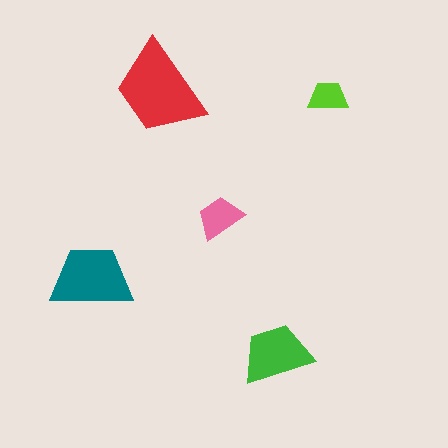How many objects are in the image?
There are 5 objects in the image.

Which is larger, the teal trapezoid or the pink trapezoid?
The teal one.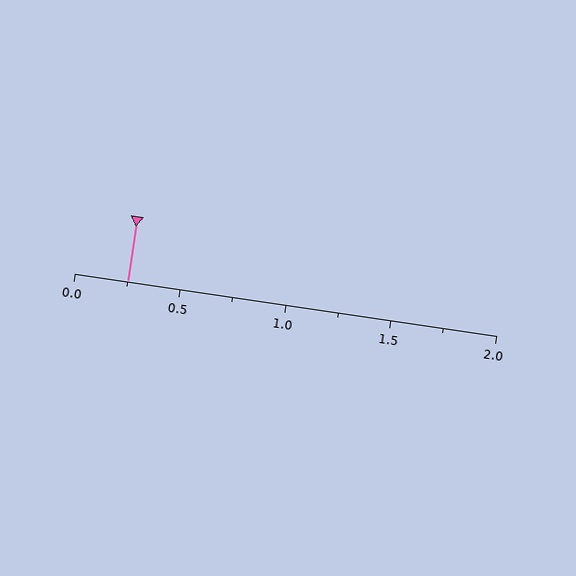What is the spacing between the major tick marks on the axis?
The major ticks are spaced 0.5 apart.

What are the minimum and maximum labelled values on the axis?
The axis runs from 0.0 to 2.0.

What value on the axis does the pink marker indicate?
The marker indicates approximately 0.25.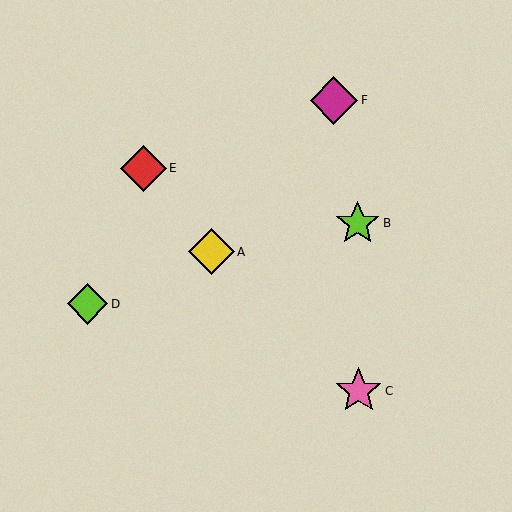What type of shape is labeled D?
Shape D is a lime diamond.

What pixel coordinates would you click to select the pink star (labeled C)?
Click at (359, 391) to select the pink star C.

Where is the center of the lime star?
The center of the lime star is at (358, 223).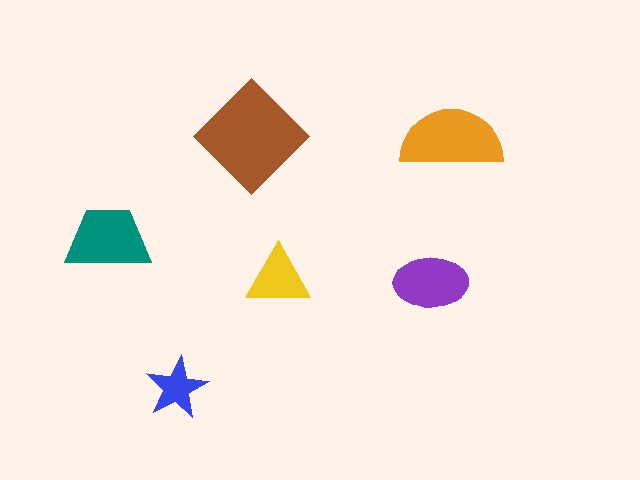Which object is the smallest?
The blue star.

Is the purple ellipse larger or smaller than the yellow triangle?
Larger.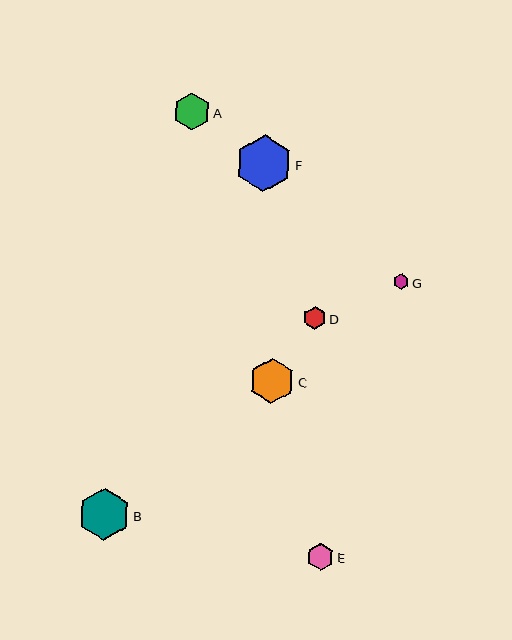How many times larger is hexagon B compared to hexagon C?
Hexagon B is approximately 1.1 times the size of hexagon C.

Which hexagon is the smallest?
Hexagon G is the smallest with a size of approximately 15 pixels.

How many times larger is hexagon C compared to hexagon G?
Hexagon C is approximately 3.0 times the size of hexagon G.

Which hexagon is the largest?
Hexagon F is the largest with a size of approximately 57 pixels.